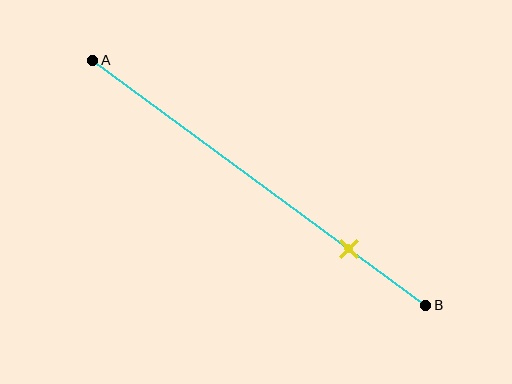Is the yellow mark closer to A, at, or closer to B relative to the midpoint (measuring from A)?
The yellow mark is closer to point B than the midpoint of segment AB.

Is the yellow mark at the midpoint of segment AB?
No, the mark is at about 75% from A, not at the 50% midpoint.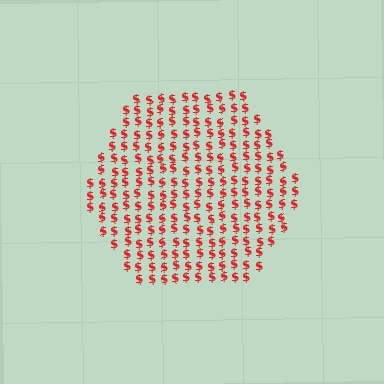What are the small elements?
The small elements are dollar signs.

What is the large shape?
The large shape is a hexagon.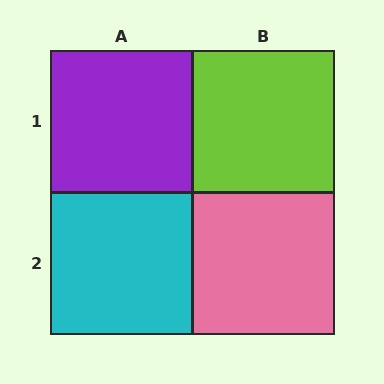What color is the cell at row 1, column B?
Lime.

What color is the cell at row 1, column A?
Purple.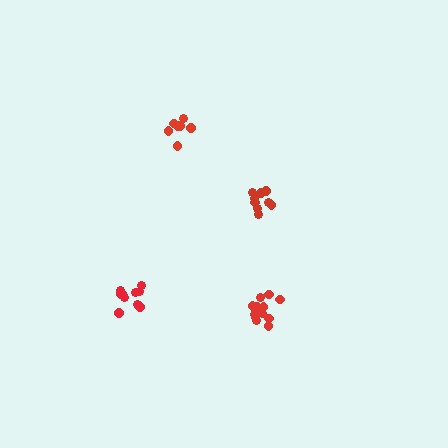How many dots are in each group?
Group 1: 12 dots, Group 2: 9 dots, Group 3: 7 dots, Group 4: 10 dots (38 total).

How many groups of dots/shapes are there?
There are 4 groups.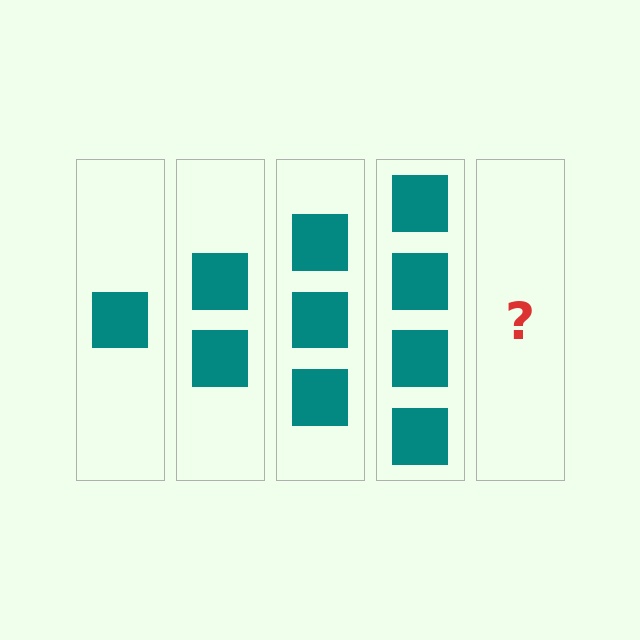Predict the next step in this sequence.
The next step is 5 squares.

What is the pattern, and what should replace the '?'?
The pattern is that each step adds one more square. The '?' should be 5 squares.